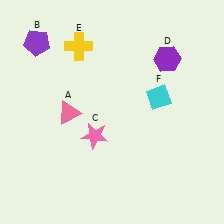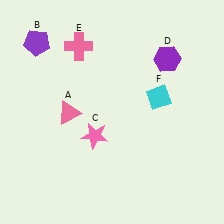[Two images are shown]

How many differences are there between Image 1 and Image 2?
There is 1 difference between the two images.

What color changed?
The cross (E) changed from yellow in Image 1 to pink in Image 2.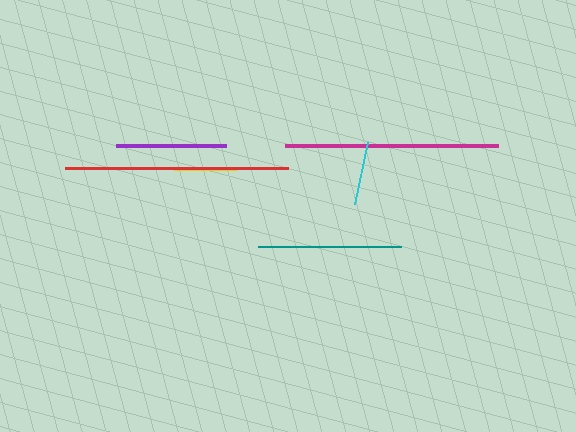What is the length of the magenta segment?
The magenta segment is approximately 213 pixels long.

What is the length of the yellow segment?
The yellow segment is approximately 62 pixels long.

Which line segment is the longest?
The red line is the longest at approximately 223 pixels.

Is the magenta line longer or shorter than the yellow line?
The magenta line is longer than the yellow line.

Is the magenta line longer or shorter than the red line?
The red line is longer than the magenta line.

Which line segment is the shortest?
The yellow line is the shortest at approximately 62 pixels.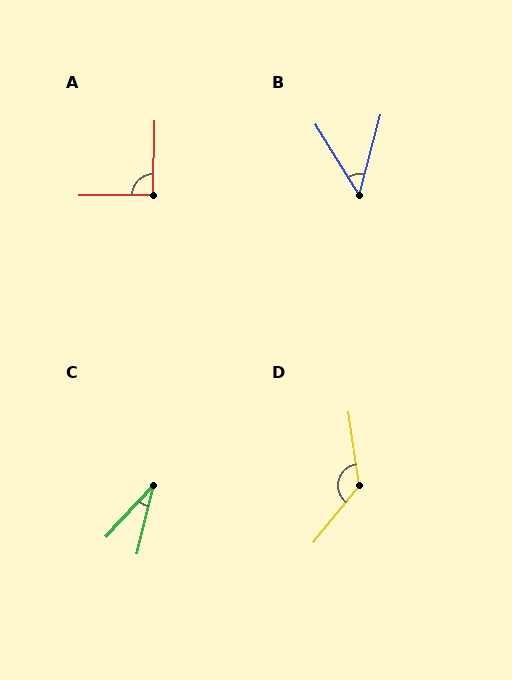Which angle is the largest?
D, at approximately 133 degrees.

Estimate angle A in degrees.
Approximately 92 degrees.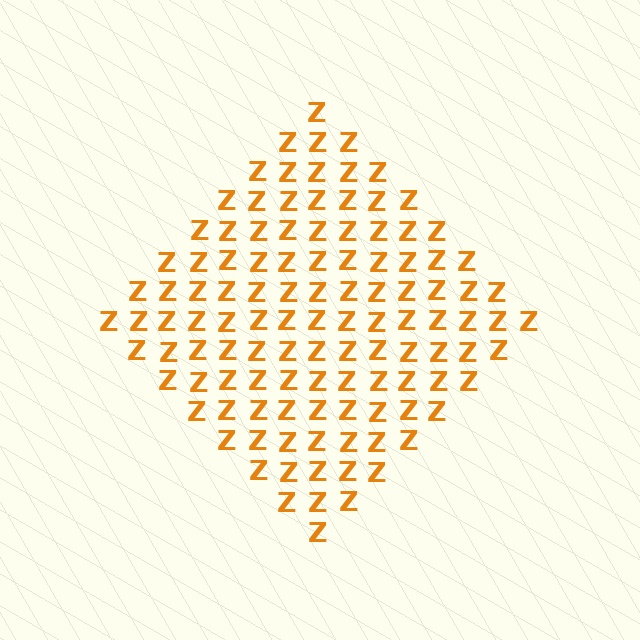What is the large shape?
The large shape is a diamond.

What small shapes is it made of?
It is made of small letter Z's.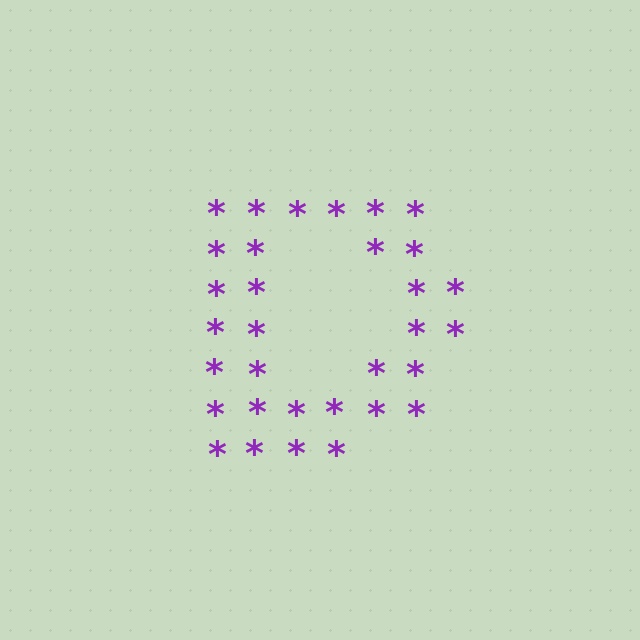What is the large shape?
The large shape is the letter D.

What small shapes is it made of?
It is made of small asterisks.